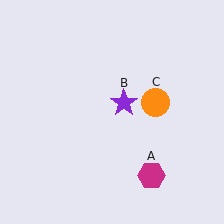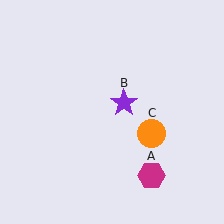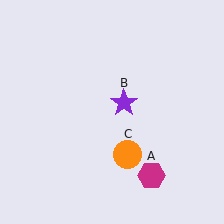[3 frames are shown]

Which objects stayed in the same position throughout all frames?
Magenta hexagon (object A) and purple star (object B) remained stationary.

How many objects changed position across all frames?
1 object changed position: orange circle (object C).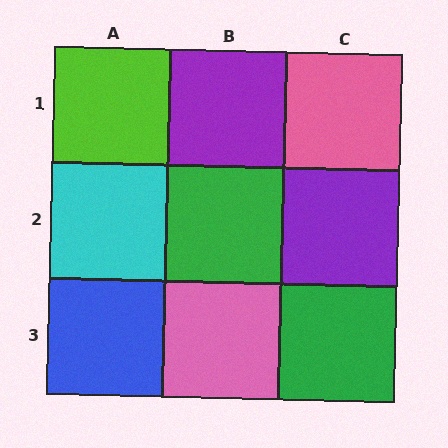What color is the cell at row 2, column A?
Cyan.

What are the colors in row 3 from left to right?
Blue, pink, green.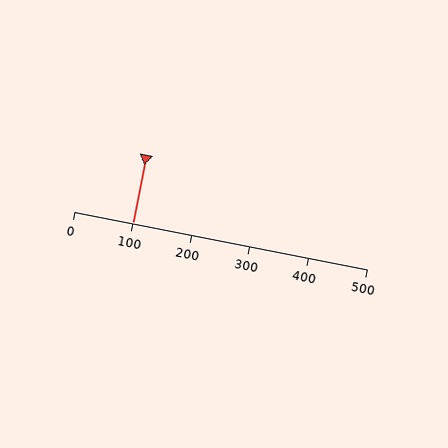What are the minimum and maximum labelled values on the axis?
The axis runs from 0 to 500.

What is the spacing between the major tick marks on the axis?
The major ticks are spaced 100 apart.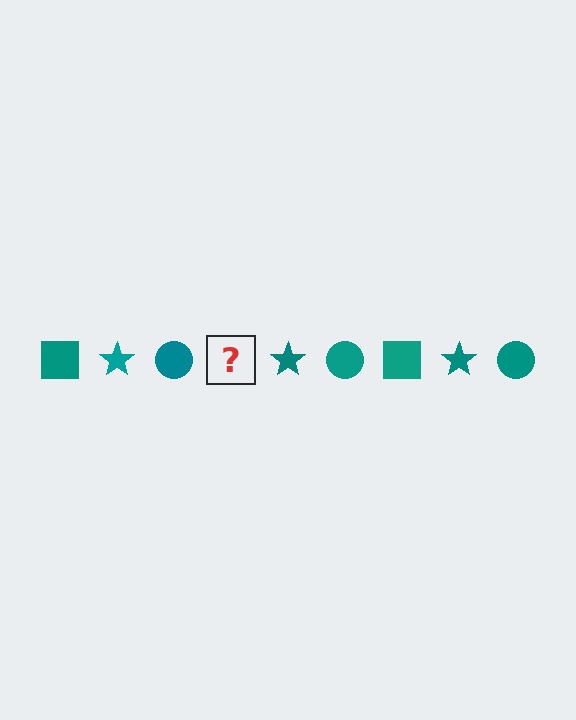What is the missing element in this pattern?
The missing element is a teal square.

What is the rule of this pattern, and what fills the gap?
The rule is that the pattern cycles through square, star, circle shapes in teal. The gap should be filled with a teal square.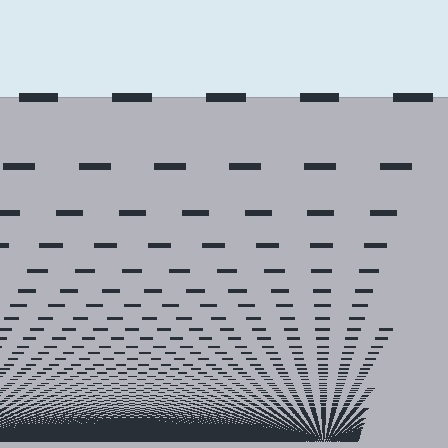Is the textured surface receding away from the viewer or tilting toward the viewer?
The surface appears to tilt toward the viewer. Texture elements get larger and sparser toward the top.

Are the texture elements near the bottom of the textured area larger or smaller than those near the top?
Smaller. The gradient is inverted — elements near the bottom are smaller and denser.